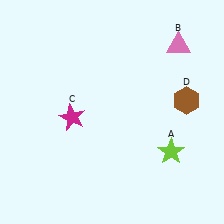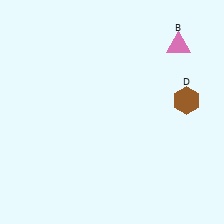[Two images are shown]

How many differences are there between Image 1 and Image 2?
There are 2 differences between the two images.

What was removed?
The magenta star (C), the lime star (A) were removed in Image 2.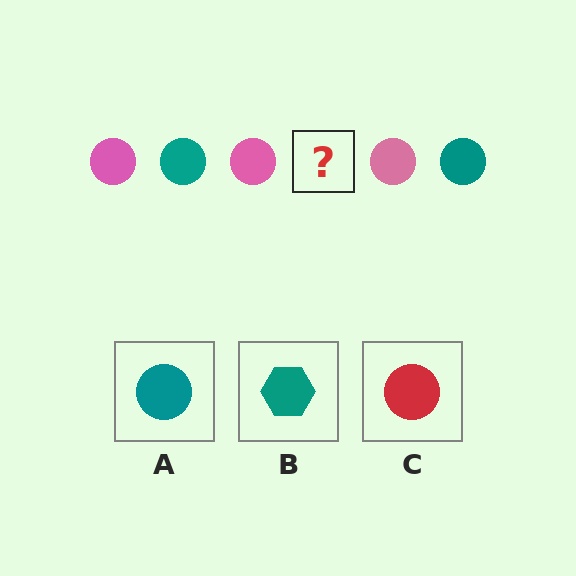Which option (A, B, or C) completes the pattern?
A.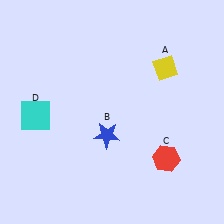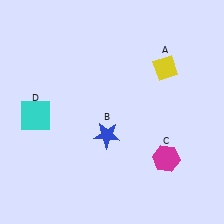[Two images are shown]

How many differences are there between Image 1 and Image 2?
There is 1 difference between the two images.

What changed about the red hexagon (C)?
In Image 1, C is red. In Image 2, it changed to magenta.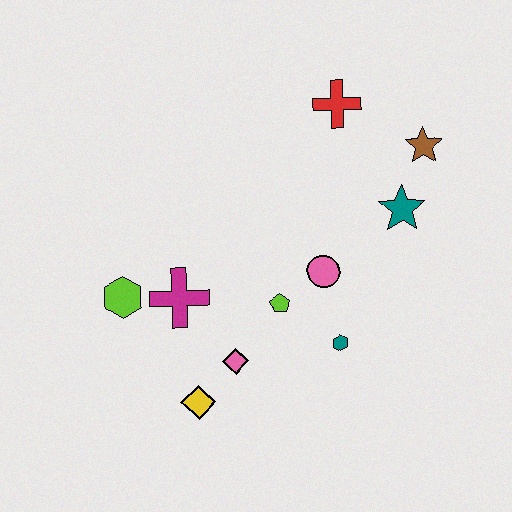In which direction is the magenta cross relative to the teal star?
The magenta cross is to the left of the teal star.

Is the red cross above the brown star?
Yes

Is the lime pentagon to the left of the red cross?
Yes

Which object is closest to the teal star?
The brown star is closest to the teal star.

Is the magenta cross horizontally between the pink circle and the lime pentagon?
No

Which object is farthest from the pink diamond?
The brown star is farthest from the pink diamond.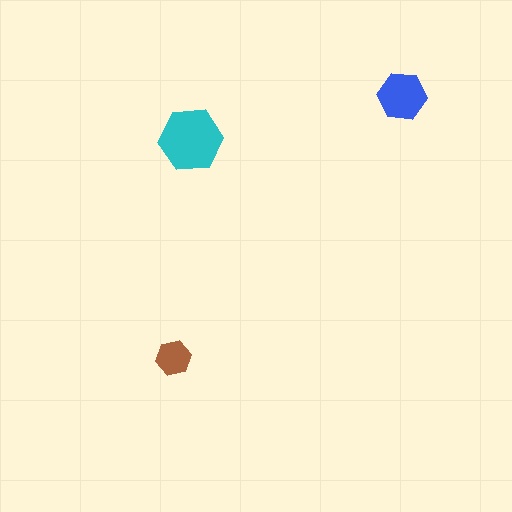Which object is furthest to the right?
The blue hexagon is rightmost.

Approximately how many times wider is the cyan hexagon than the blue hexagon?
About 1.5 times wider.